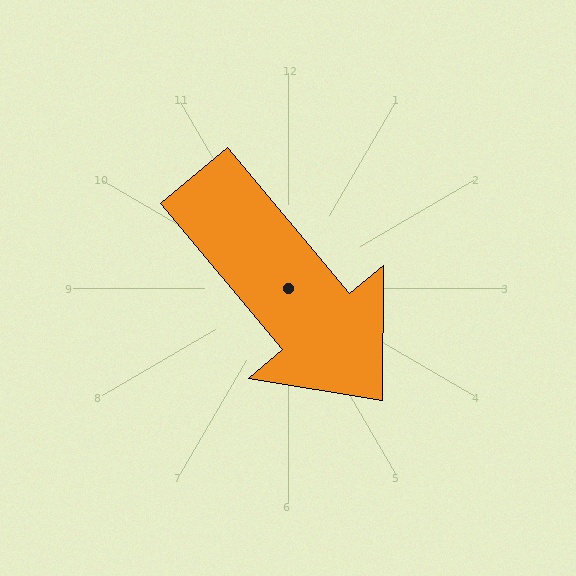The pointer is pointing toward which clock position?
Roughly 5 o'clock.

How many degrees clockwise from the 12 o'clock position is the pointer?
Approximately 140 degrees.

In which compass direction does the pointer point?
Southeast.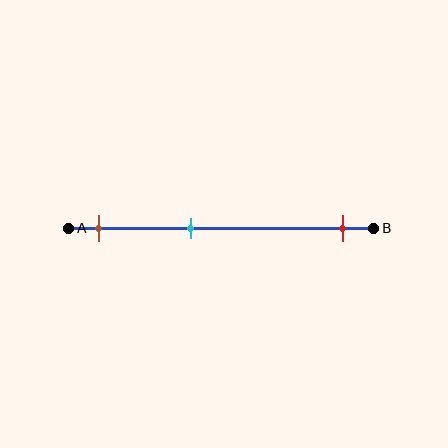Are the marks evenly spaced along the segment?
No, the marks are not evenly spaced.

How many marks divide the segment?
There are 3 marks dividing the segment.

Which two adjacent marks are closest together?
The brown and cyan marks are the closest adjacent pair.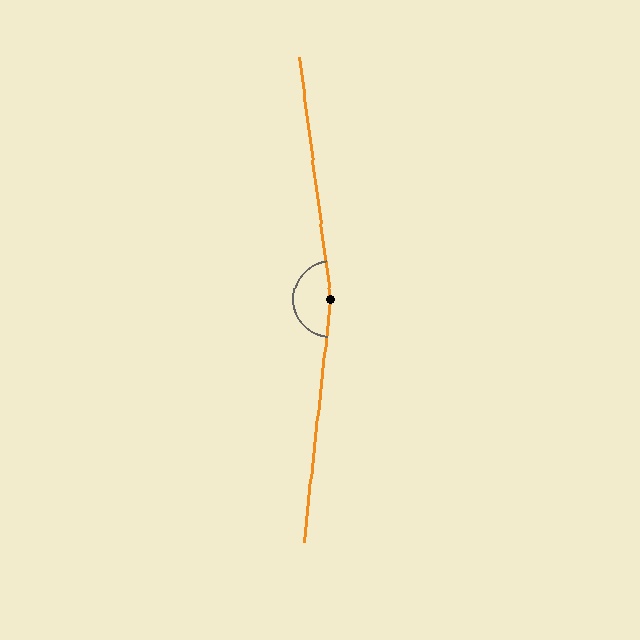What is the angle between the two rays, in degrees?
Approximately 166 degrees.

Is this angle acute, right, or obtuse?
It is obtuse.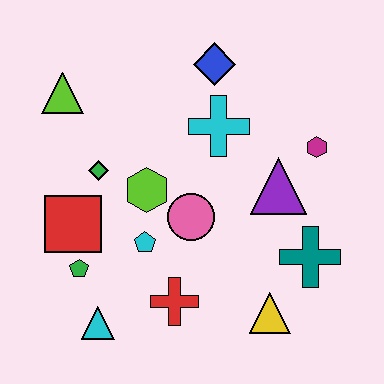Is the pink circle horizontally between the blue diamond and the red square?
Yes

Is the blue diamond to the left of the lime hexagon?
No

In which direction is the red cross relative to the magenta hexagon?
The red cross is below the magenta hexagon.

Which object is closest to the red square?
The green pentagon is closest to the red square.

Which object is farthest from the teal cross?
The lime triangle is farthest from the teal cross.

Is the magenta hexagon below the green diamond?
No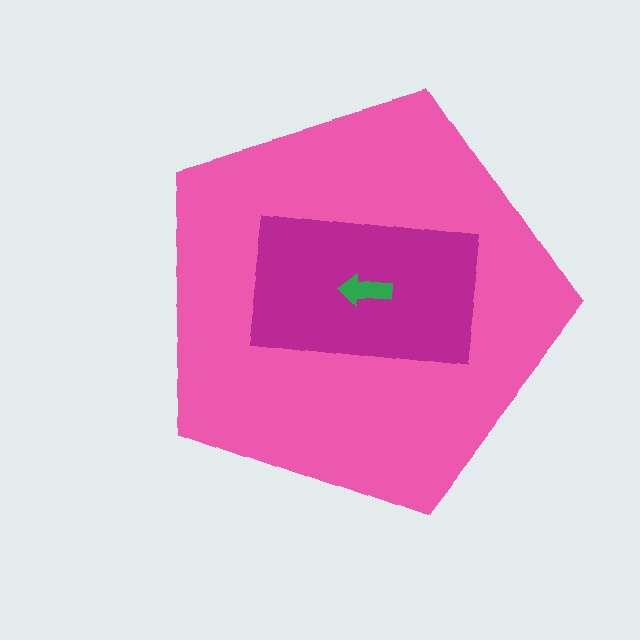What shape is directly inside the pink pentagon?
The magenta rectangle.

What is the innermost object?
The green arrow.